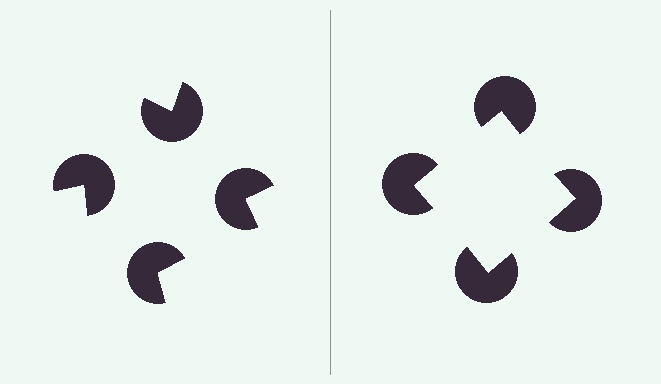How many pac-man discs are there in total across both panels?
8 — 4 on each side.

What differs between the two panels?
The pac-man discs are positioned identically on both sides; only the wedge orientations differ. On the right they align to a square; on the left they are misaligned.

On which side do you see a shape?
An illusory square appears on the right side. On the left side the wedge cuts are rotated, so no coherent shape forms.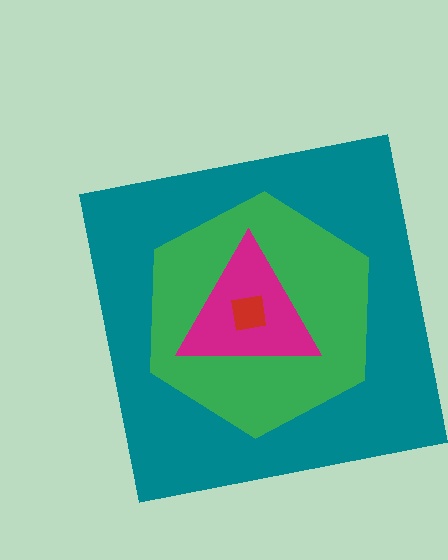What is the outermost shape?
The teal square.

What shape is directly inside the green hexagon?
The magenta triangle.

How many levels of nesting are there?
4.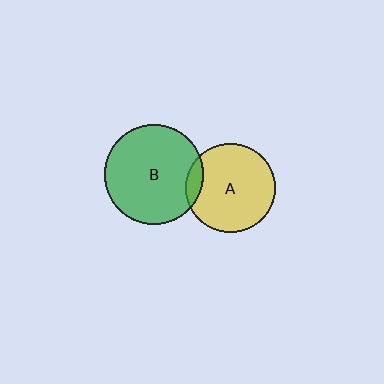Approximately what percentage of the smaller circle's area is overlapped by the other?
Approximately 10%.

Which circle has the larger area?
Circle B (green).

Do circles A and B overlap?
Yes.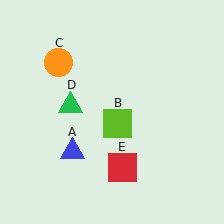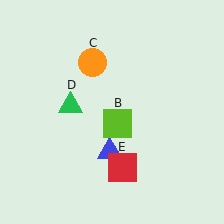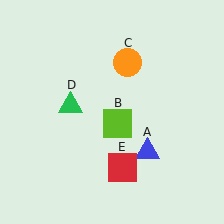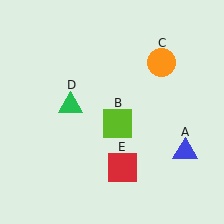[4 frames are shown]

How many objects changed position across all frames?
2 objects changed position: blue triangle (object A), orange circle (object C).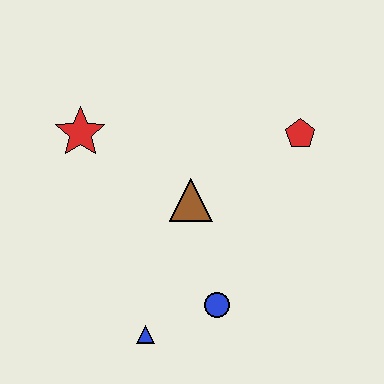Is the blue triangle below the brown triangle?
Yes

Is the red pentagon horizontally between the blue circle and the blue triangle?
No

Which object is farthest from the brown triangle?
The blue triangle is farthest from the brown triangle.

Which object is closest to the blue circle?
The blue triangle is closest to the blue circle.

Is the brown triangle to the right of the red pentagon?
No